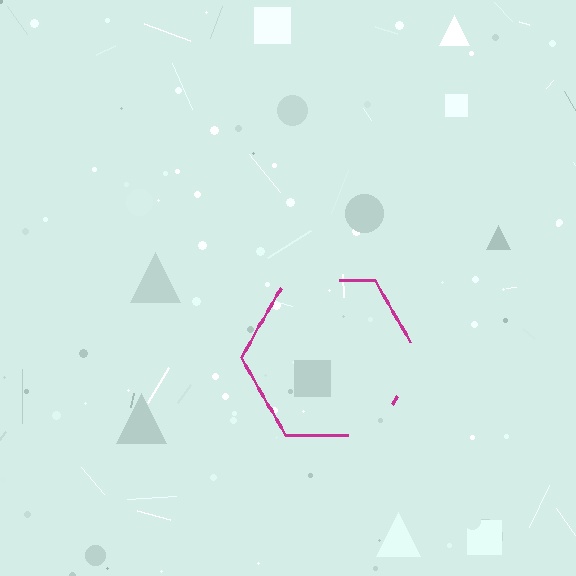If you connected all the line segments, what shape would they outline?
They would outline a hexagon.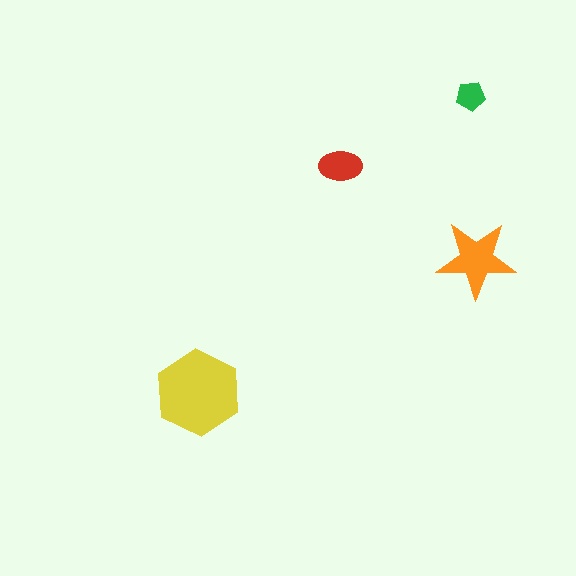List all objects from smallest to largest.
The green pentagon, the red ellipse, the orange star, the yellow hexagon.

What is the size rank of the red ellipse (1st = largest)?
3rd.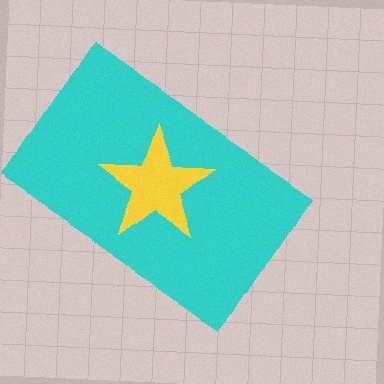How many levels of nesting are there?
2.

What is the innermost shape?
The yellow star.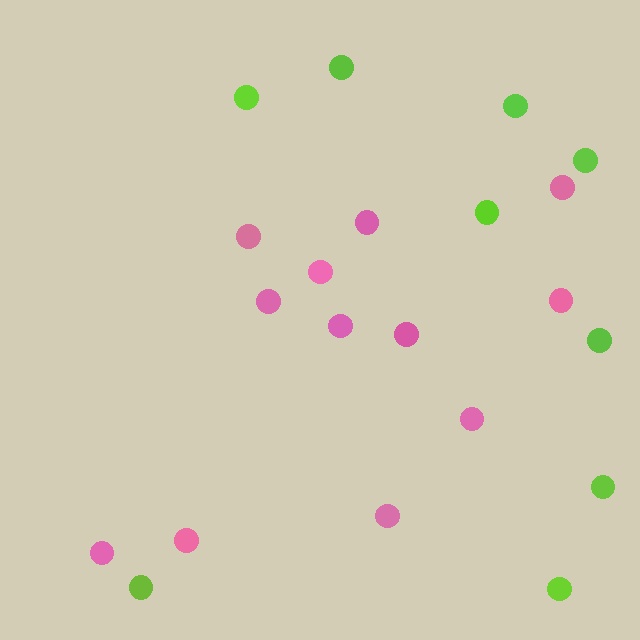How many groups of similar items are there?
There are 2 groups: one group of lime circles (9) and one group of pink circles (12).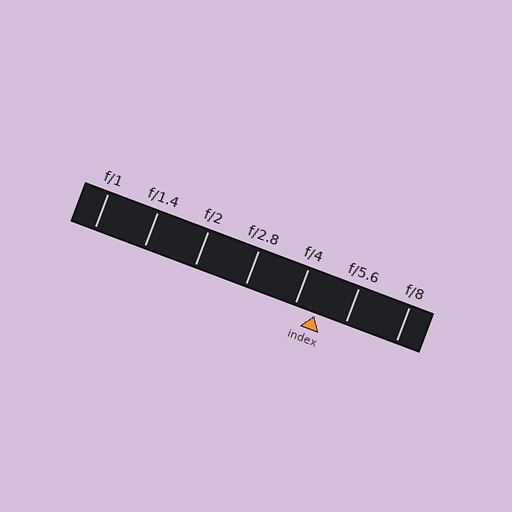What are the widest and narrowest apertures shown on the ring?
The widest aperture shown is f/1 and the narrowest is f/8.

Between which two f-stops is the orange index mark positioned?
The index mark is between f/4 and f/5.6.